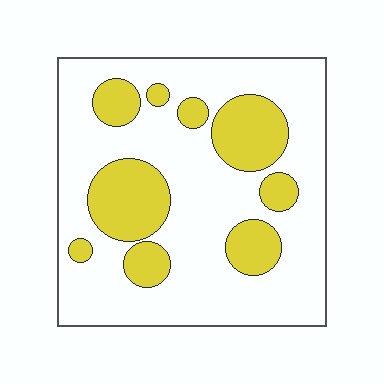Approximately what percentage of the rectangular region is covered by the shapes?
Approximately 25%.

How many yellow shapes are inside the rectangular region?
9.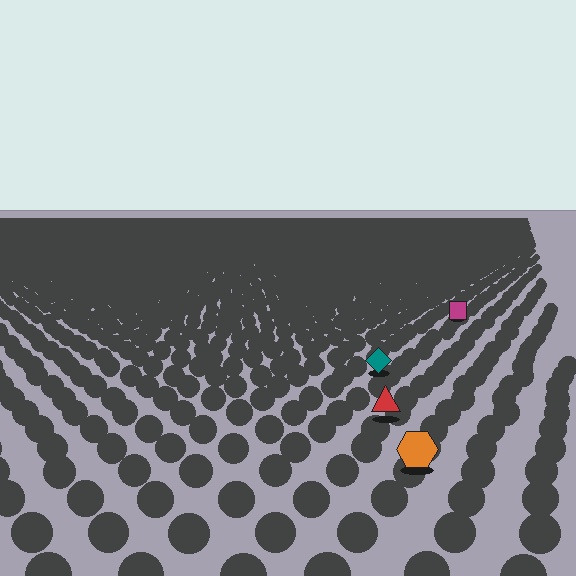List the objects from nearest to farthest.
From nearest to farthest: the orange hexagon, the red triangle, the teal diamond, the magenta square.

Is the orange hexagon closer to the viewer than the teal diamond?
Yes. The orange hexagon is closer — you can tell from the texture gradient: the ground texture is coarser near it.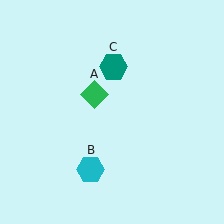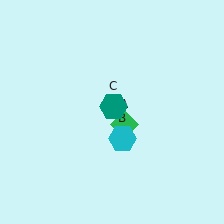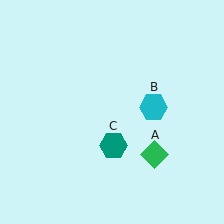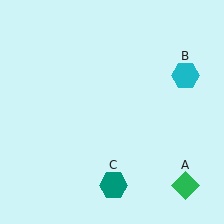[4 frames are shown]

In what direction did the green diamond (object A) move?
The green diamond (object A) moved down and to the right.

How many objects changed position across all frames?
3 objects changed position: green diamond (object A), cyan hexagon (object B), teal hexagon (object C).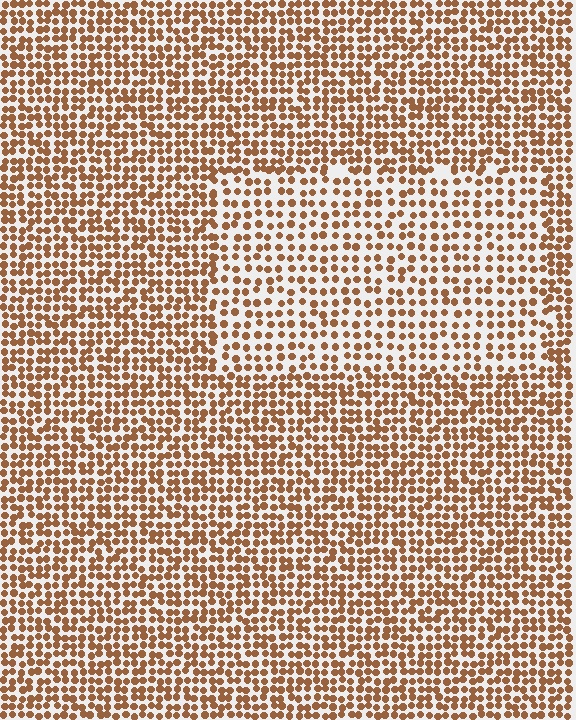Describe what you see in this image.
The image contains small brown elements arranged at two different densities. A rectangle-shaped region is visible where the elements are less densely packed than the surrounding area.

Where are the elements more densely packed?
The elements are more densely packed outside the rectangle boundary.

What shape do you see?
I see a rectangle.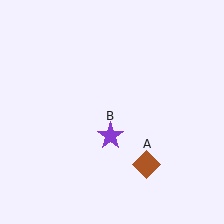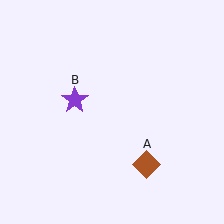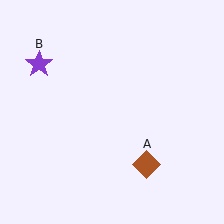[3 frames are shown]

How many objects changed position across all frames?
1 object changed position: purple star (object B).